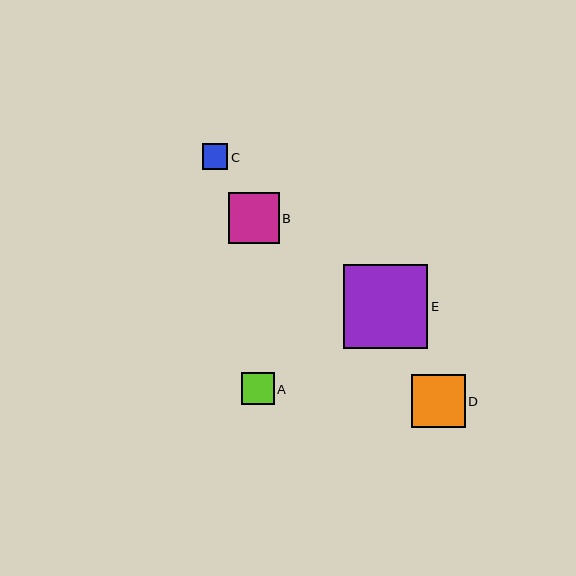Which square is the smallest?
Square C is the smallest with a size of approximately 26 pixels.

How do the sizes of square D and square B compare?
Square D and square B are approximately the same size.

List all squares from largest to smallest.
From largest to smallest: E, D, B, A, C.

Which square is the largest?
Square E is the largest with a size of approximately 84 pixels.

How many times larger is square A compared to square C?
Square A is approximately 1.3 times the size of square C.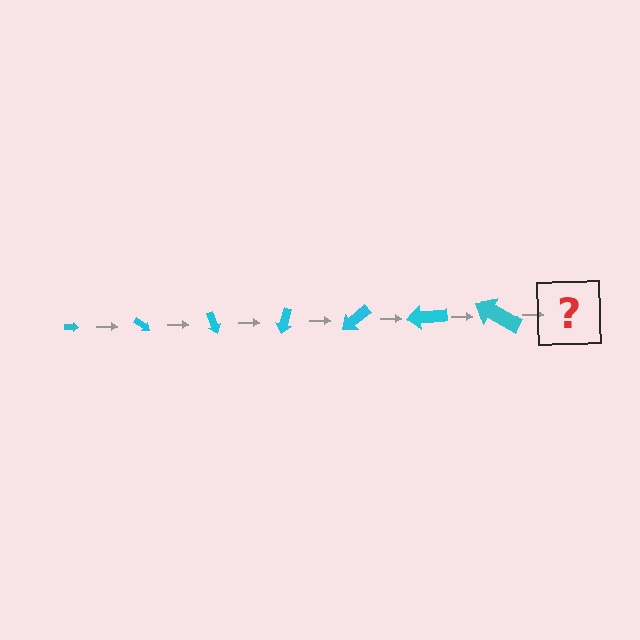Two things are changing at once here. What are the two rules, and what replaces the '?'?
The two rules are that the arrow grows larger each step and it rotates 35 degrees each step. The '?' should be an arrow, larger than the previous one and rotated 245 degrees from the start.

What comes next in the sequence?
The next element should be an arrow, larger than the previous one and rotated 245 degrees from the start.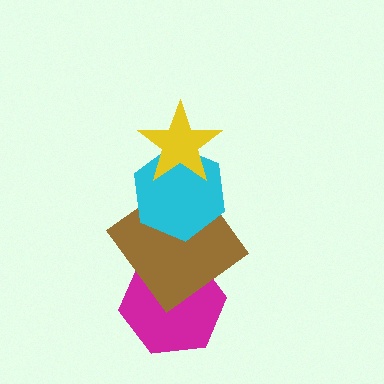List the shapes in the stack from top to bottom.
From top to bottom: the yellow star, the cyan hexagon, the brown diamond, the magenta hexagon.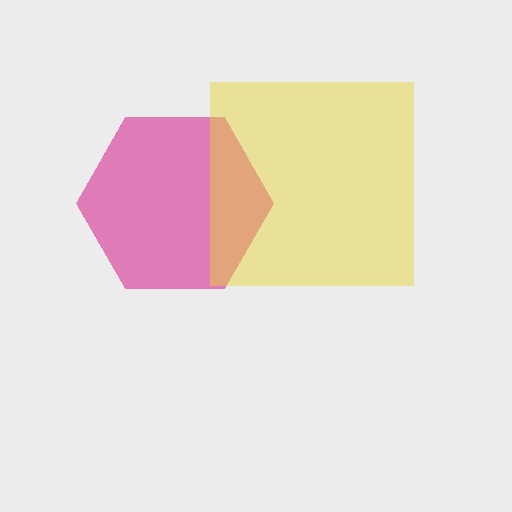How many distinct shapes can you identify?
There are 2 distinct shapes: a magenta hexagon, a yellow square.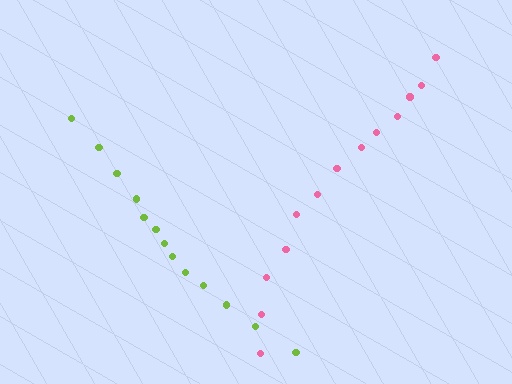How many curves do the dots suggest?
There are 2 distinct paths.